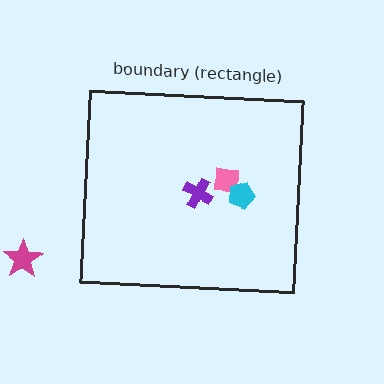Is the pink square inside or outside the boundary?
Inside.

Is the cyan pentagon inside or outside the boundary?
Inside.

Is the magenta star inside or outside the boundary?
Outside.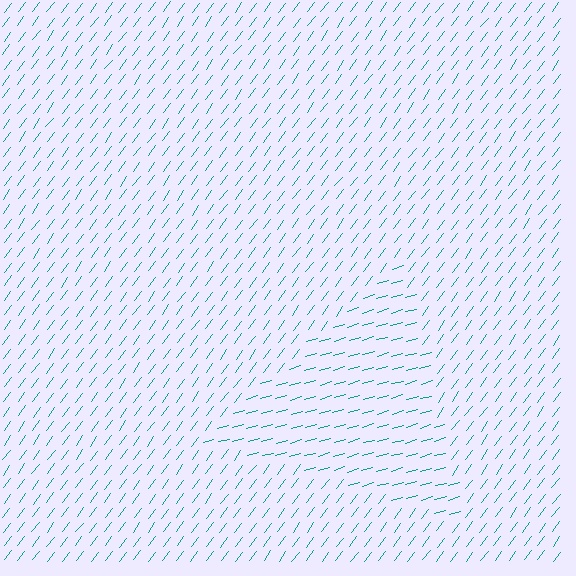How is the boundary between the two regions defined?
The boundary is defined purely by a change in line orientation (approximately 37 degrees difference). All lines are the same color and thickness.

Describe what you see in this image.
The image is filled with small teal line segments. A triangle region in the image has lines oriented differently from the surrounding lines, creating a visible texture boundary.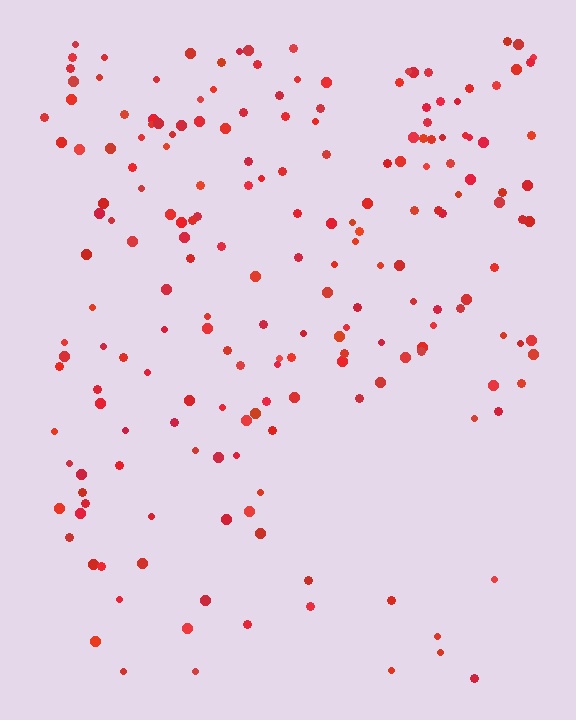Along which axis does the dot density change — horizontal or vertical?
Vertical.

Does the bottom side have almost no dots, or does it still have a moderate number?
Still a moderate number, just noticeably fewer than the top.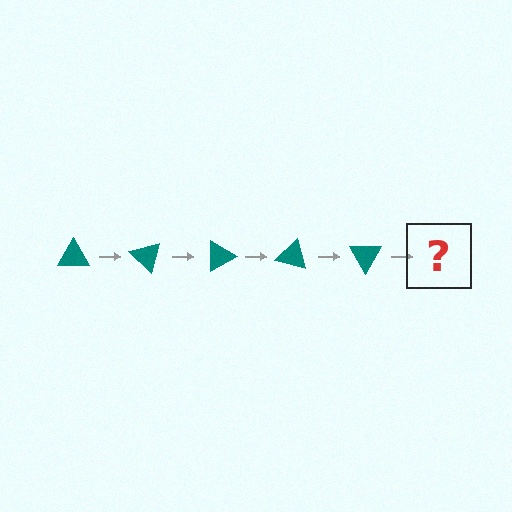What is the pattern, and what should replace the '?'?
The pattern is that the triangle rotates 45 degrees each step. The '?' should be a teal triangle rotated 225 degrees.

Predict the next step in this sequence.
The next step is a teal triangle rotated 225 degrees.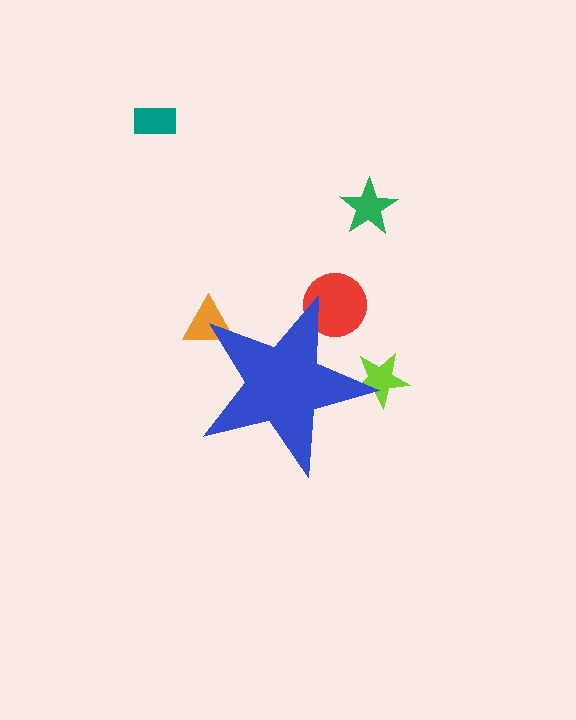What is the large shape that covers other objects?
A blue star.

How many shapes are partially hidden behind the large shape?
3 shapes are partially hidden.